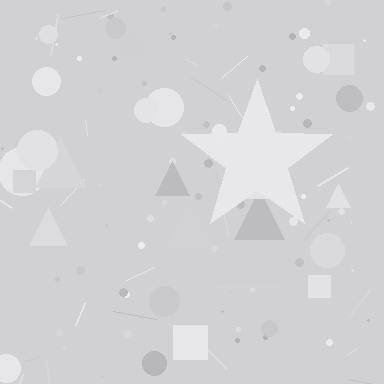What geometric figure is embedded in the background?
A star is embedded in the background.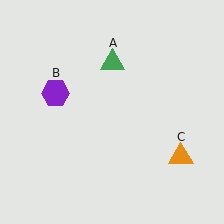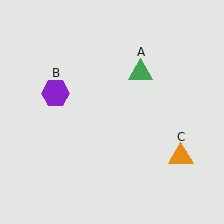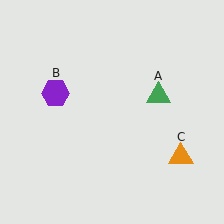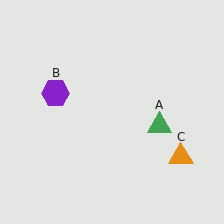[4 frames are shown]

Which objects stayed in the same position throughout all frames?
Purple hexagon (object B) and orange triangle (object C) remained stationary.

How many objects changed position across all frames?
1 object changed position: green triangle (object A).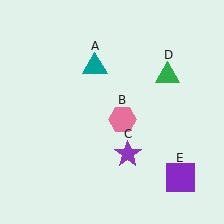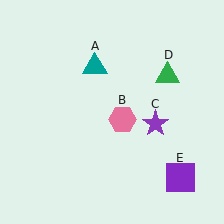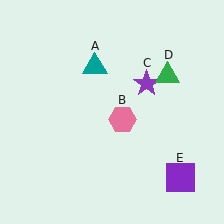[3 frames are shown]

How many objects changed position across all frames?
1 object changed position: purple star (object C).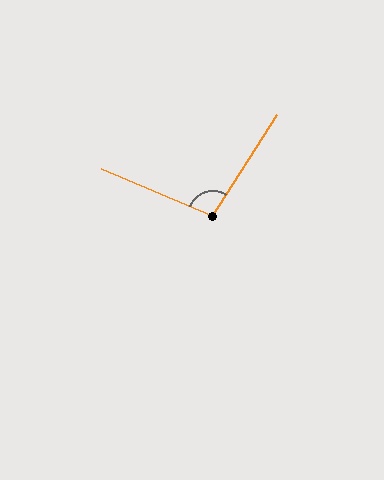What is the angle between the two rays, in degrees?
Approximately 99 degrees.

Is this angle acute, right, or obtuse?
It is obtuse.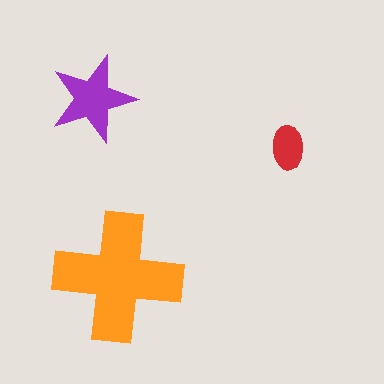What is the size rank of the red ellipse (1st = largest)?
3rd.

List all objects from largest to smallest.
The orange cross, the purple star, the red ellipse.